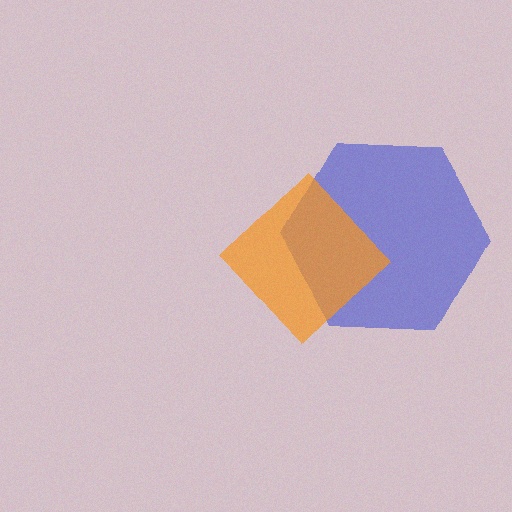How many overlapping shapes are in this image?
There are 2 overlapping shapes in the image.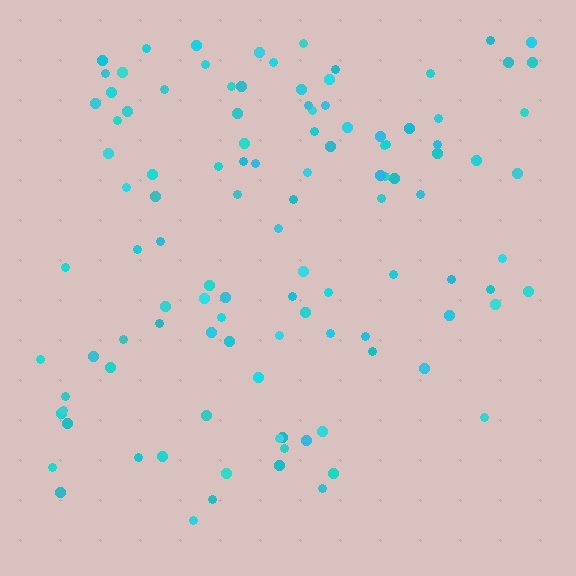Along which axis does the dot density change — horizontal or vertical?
Vertical.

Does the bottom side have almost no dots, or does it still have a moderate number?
Still a moderate number, just noticeably fewer than the top.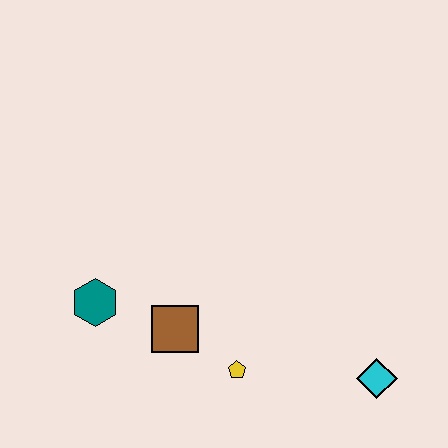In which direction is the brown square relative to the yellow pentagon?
The brown square is to the left of the yellow pentagon.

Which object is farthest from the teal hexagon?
The cyan diamond is farthest from the teal hexagon.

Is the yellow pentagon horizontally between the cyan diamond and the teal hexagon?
Yes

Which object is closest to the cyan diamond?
The yellow pentagon is closest to the cyan diamond.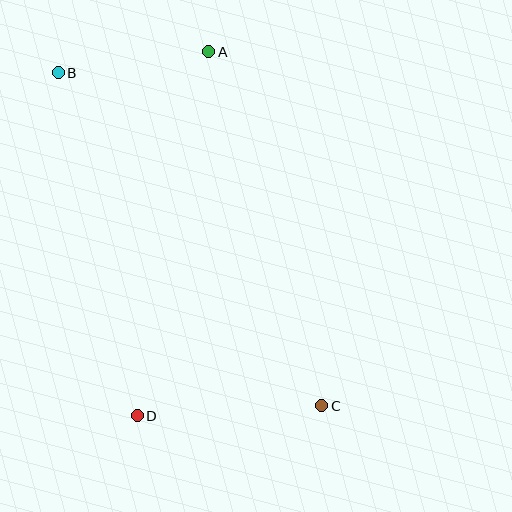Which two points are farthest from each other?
Points B and C are farthest from each other.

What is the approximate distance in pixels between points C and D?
The distance between C and D is approximately 185 pixels.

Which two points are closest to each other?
Points A and B are closest to each other.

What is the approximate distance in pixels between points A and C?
The distance between A and C is approximately 372 pixels.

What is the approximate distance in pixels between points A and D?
The distance between A and D is approximately 371 pixels.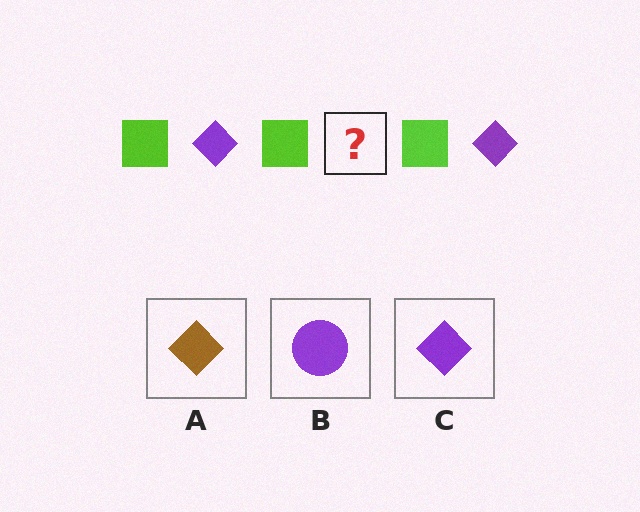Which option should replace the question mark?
Option C.